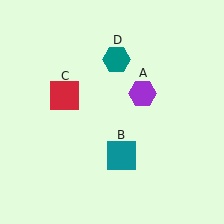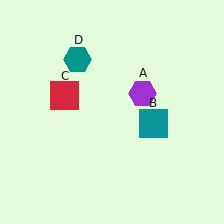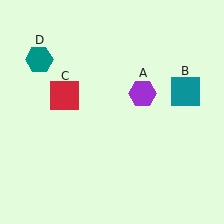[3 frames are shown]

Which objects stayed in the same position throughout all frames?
Purple hexagon (object A) and red square (object C) remained stationary.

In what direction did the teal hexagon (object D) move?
The teal hexagon (object D) moved left.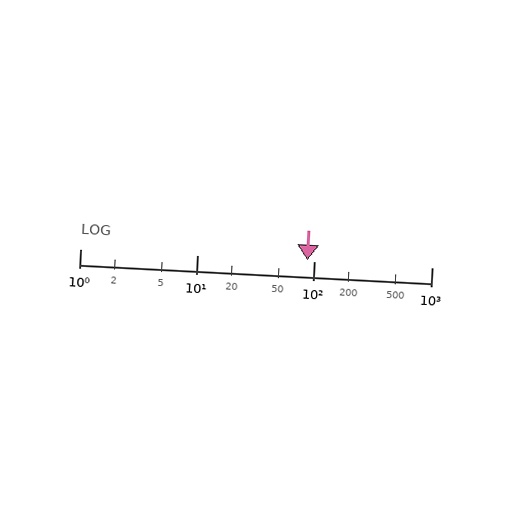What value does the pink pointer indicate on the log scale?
The pointer indicates approximately 87.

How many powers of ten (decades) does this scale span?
The scale spans 3 decades, from 1 to 1000.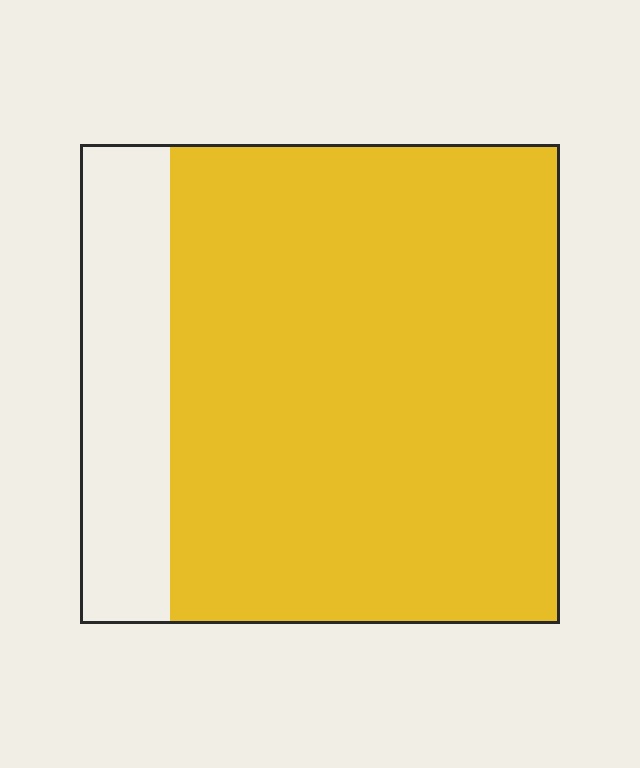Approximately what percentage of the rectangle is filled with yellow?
Approximately 80%.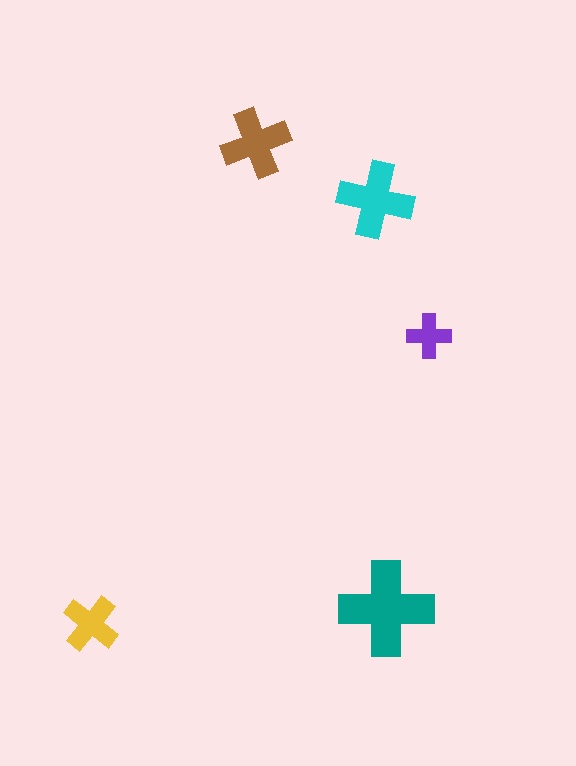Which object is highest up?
The brown cross is topmost.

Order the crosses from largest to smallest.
the teal one, the cyan one, the brown one, the yellow one, the purple one.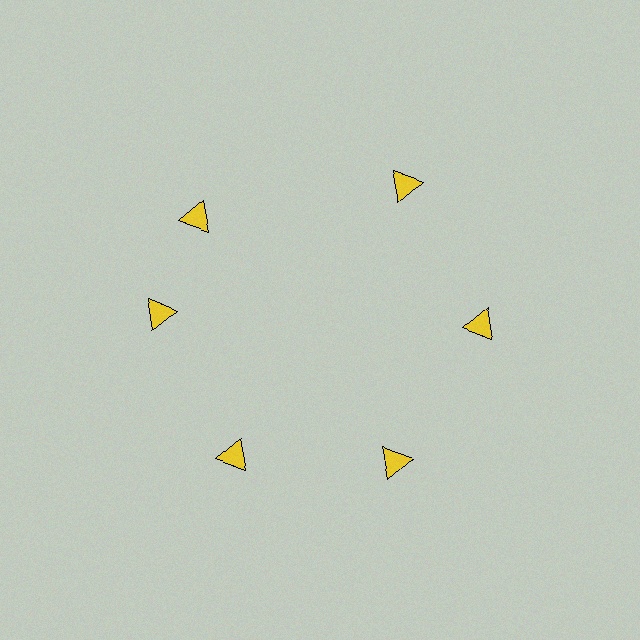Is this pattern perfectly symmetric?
No. The 6 yellow triangles are arranged in a ring, but one element near the 11 o'clock position is rotated out of alignment along the ring, breaking the 6-fold rotational symmetry.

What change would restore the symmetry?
The symmetry would be restored by rotating it back into even spacing with its neighbors so that all 6 triangles sit at equal angles and equal distance from the center.